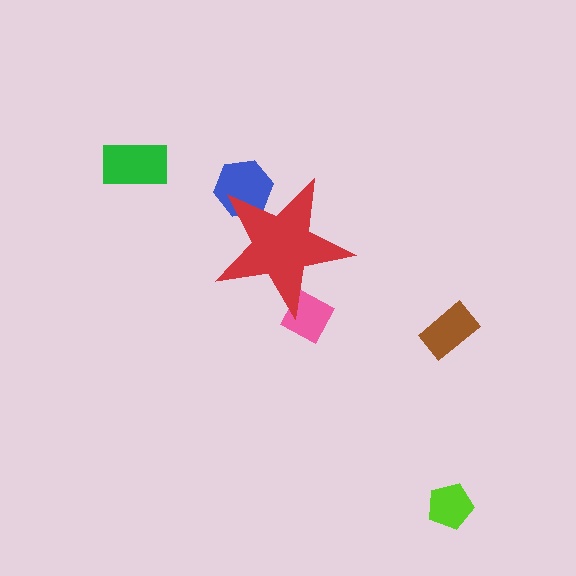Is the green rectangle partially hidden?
No, the green rectangle is fully visible.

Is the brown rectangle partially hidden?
No, the brown rectangle is fully visible.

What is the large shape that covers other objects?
A red star.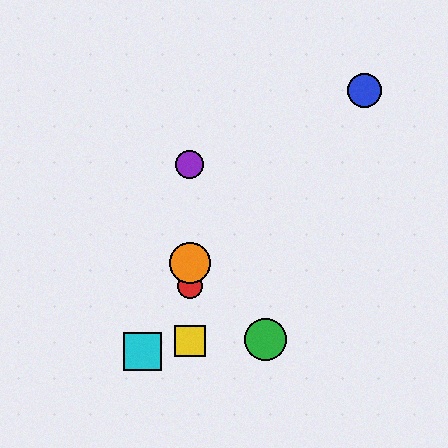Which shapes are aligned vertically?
The red circle, the yellow square, the purple circle, the orange circle are aligned vertically.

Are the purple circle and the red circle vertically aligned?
Yes, both are at x≈190.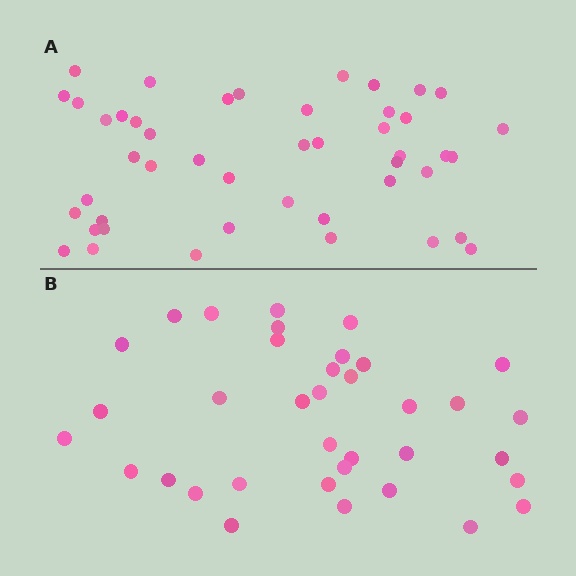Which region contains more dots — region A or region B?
Region A (the top region) has more dots.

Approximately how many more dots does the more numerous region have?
Region A has roughly 10 or so more dots than region B.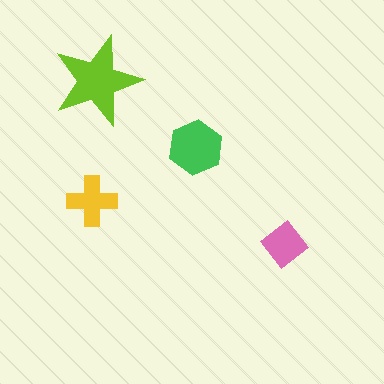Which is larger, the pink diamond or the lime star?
The lime star.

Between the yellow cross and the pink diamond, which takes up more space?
The yellow cross.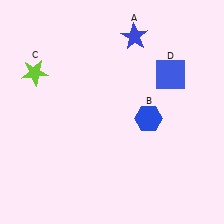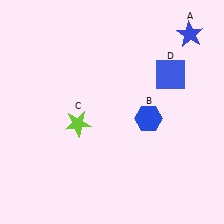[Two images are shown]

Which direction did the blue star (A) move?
The blue star (A) moved right.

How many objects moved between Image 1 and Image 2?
2 objects moved between the two images.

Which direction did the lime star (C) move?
The lime star (C) moved down.